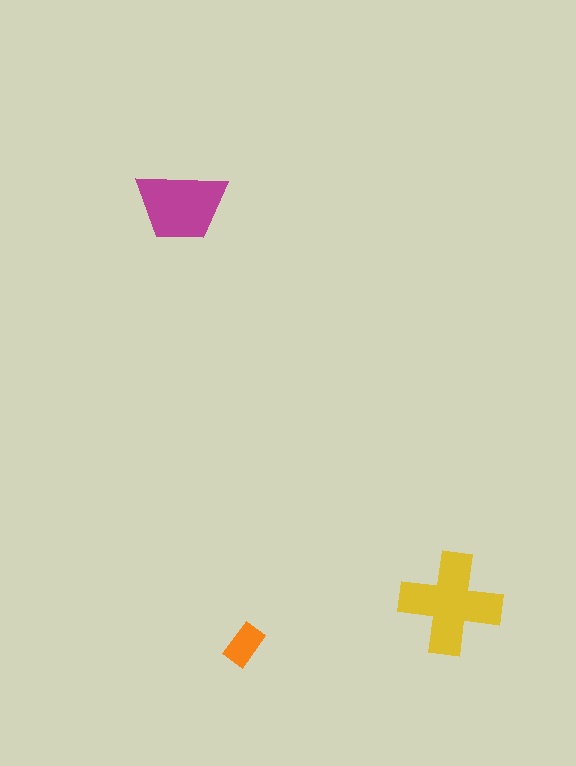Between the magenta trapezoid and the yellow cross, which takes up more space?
The yellow cross.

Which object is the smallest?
The orange rectangle.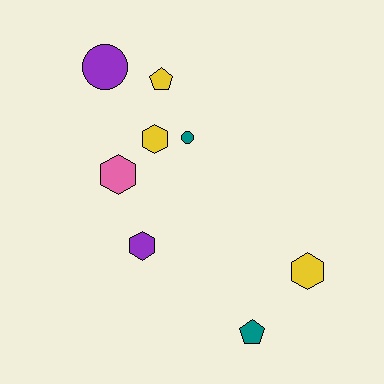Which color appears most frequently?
Yellow, with 3 objects.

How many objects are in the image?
There are 8 objects.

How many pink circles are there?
There are no pink circles.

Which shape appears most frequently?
Hexagon, with 4 objects.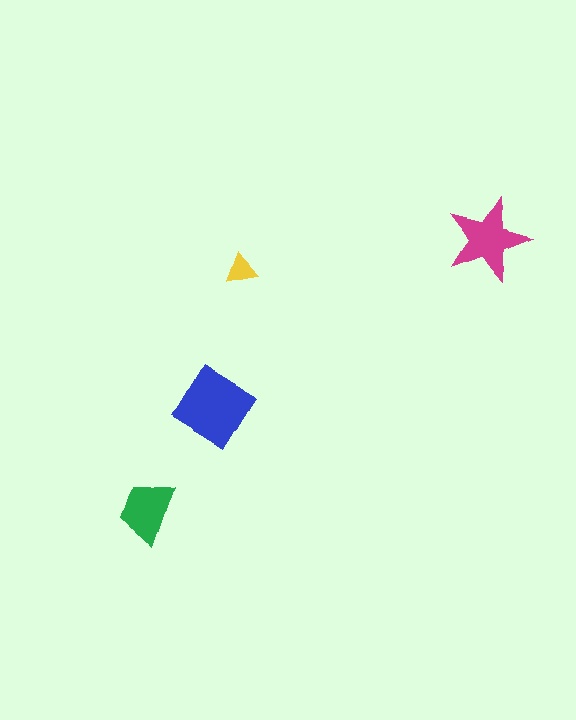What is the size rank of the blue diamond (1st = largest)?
1st.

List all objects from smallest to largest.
The yellow triangle, the green trapezoid, the magenta star, the blue diamond.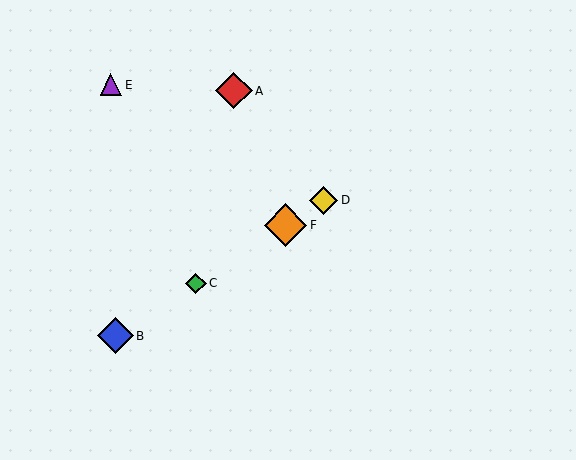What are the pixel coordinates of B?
Object B is at (115, 336).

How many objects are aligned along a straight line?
4 objects (B, C, D, F) are aligned along a straight line.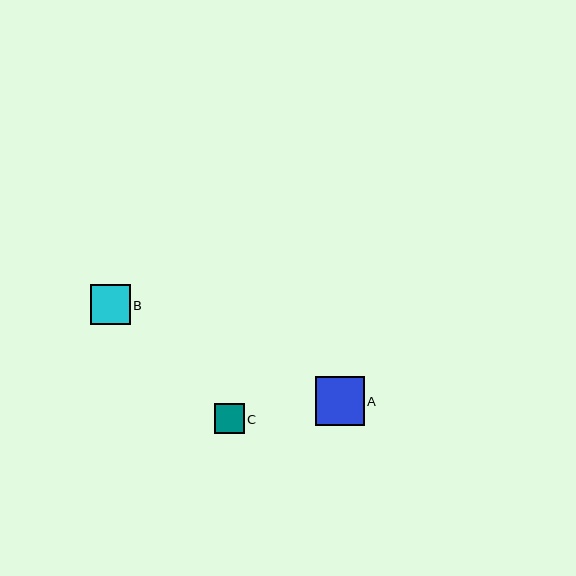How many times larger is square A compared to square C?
Square A is approximately 1.7 times the size of square C.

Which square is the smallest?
Square C is the smallest with a size of approximately 29 pixels.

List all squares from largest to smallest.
From largest to smallest: A, B, C.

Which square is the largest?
Square A is the largest with a size of approximately 49 pixels.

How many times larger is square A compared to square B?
Square A is approximately 1.2 times the size of square B.